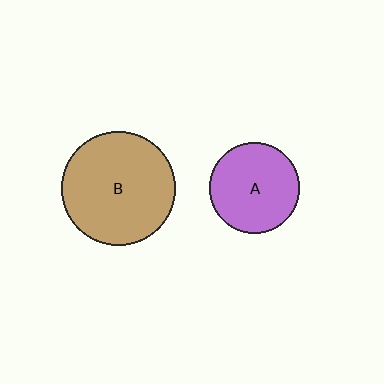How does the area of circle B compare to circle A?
Approximately 1.6 times.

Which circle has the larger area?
Circle B (brown).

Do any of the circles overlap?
No, none of the circles overlap.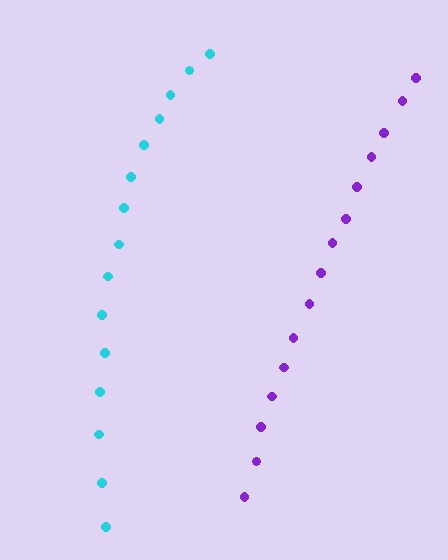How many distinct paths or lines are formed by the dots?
There are 2 distinct paths.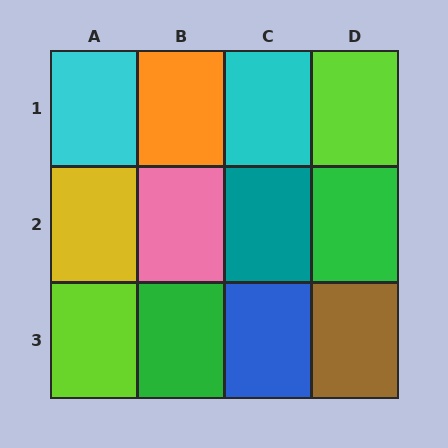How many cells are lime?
2 cells are lime.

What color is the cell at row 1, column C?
Cyan.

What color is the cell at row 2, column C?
Teal.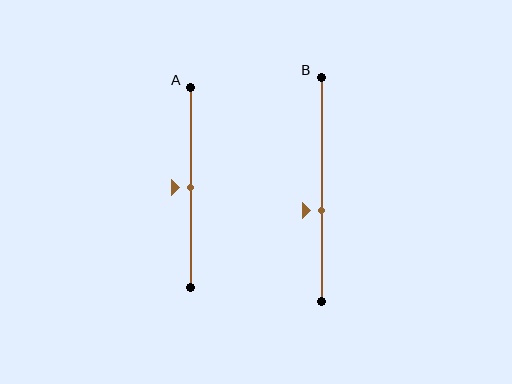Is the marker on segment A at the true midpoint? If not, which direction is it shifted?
Yes, the marker on segment A is at the true midpoint.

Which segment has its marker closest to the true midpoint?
Segment A has its marker closest to the true midpoint.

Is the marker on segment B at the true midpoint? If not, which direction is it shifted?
No, the marker on segment B is shifted downward by about 9% of the segment length.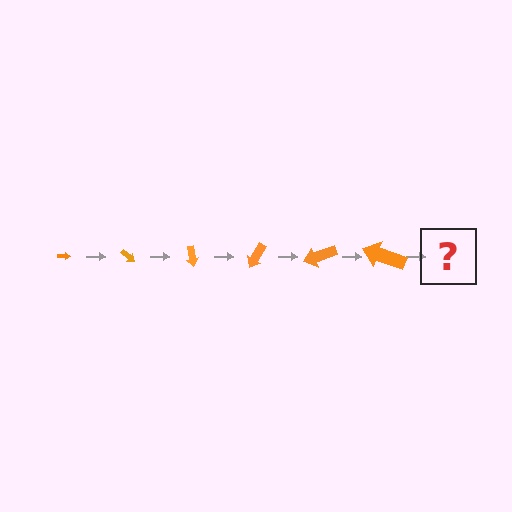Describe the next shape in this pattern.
It should be an arrow, larger than the previous one and rotated 240 degrees from the start.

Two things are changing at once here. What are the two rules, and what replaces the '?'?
The two rules are that the arrow grows larger each step and it rotates 40 degrees each step. The '?' should be an arrow, larger than the previous one and rotated 240 degrees from the start.